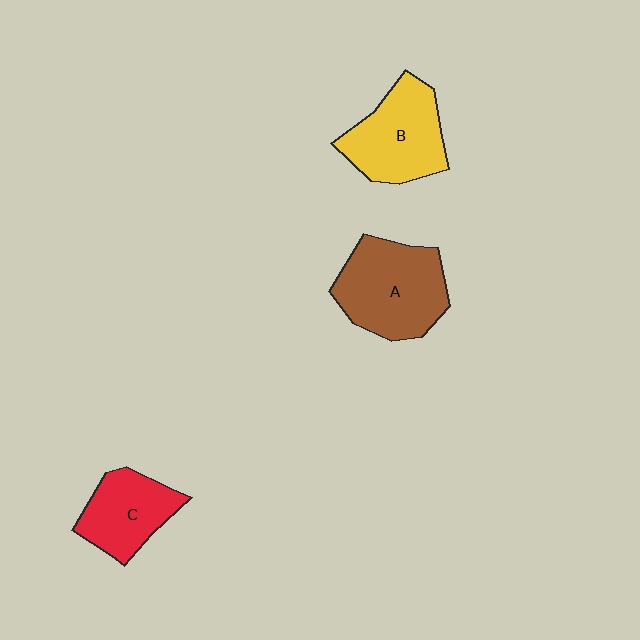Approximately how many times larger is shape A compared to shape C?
Approximately 1.5 times.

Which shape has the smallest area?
Shape C (red).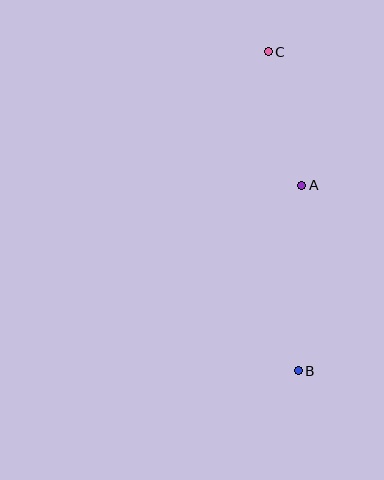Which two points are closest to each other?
Points A and C are closest to each other.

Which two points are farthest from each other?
Points B and C are farthest from each other.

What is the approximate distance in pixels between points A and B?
The distance between A and B is approximately 185 pixels.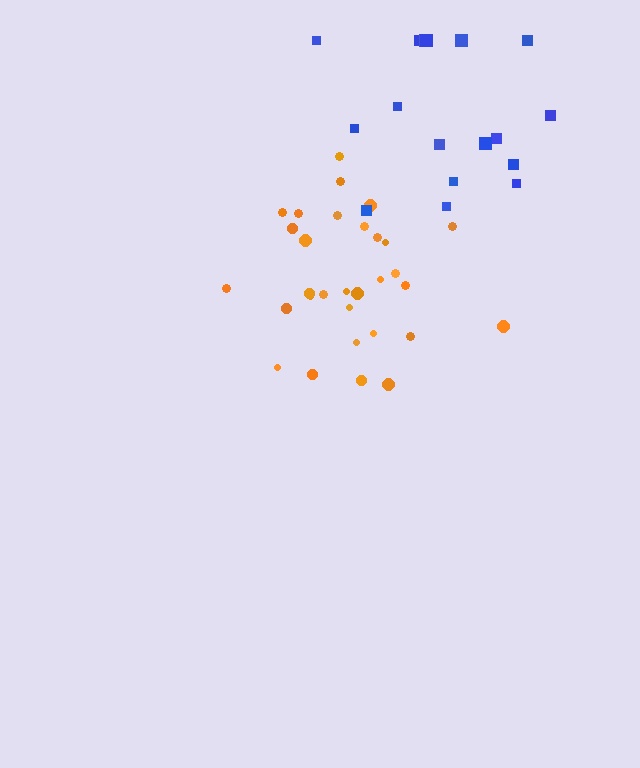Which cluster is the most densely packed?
Orange.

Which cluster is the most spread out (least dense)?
Blue.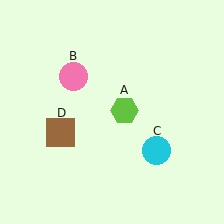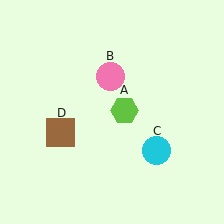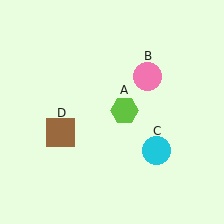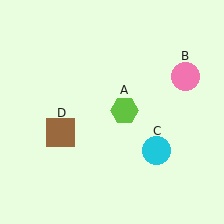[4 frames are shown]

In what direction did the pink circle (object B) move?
The pink circle (object B) moved right.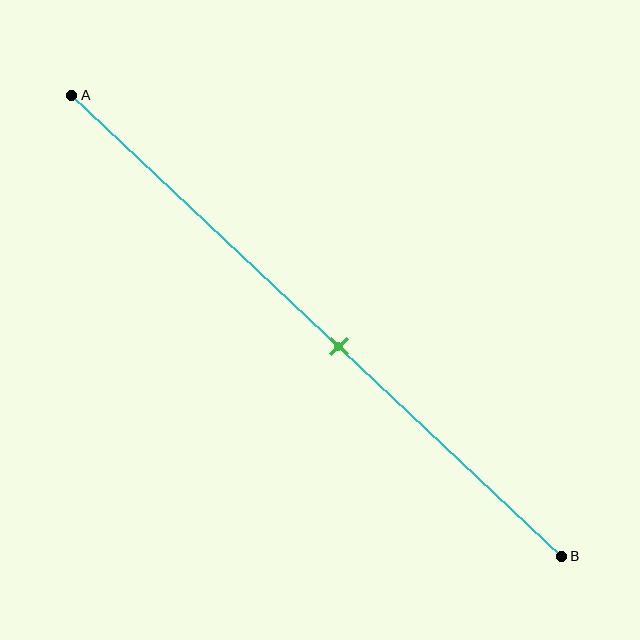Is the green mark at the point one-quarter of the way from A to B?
No, the mark is at about 55% from A, not at the 25% one-quarter point.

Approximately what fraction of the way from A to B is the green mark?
The green mark is approximately 55% of the way from A to B.